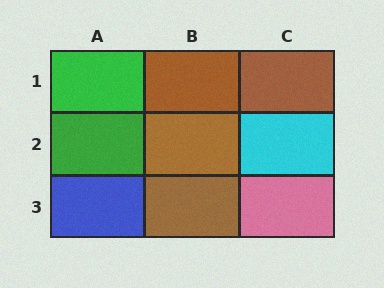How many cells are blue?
1 cell is blue.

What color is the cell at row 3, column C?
Pink.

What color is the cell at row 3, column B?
Brown.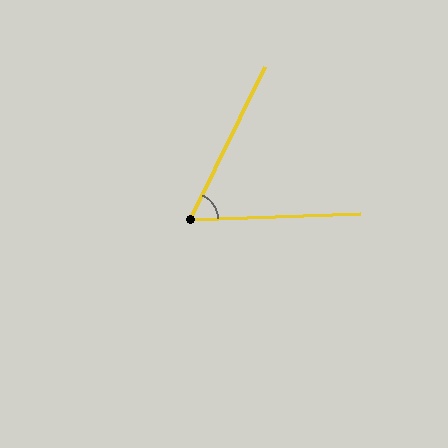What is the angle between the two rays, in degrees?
Approximately 62 degrees.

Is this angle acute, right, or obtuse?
It is acute.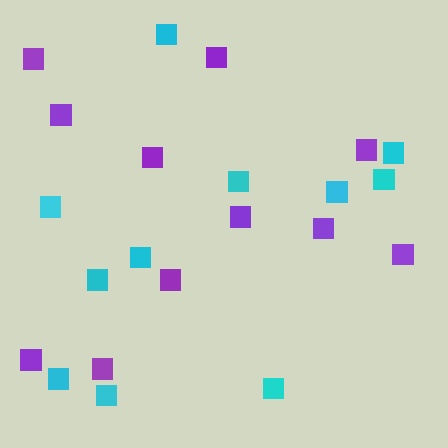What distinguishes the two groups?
There are 2 groups: one group of purple squares (11) and one group of cyan squares (11).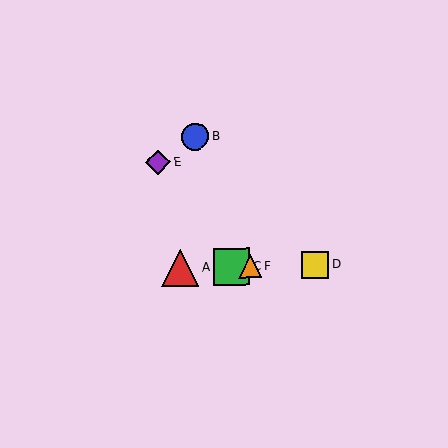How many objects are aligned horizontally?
4 objects (A, C, D, F) are aligned horizontally.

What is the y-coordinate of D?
Object D is at y≈265.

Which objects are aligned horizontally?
Objects A, C, D, F are aligned horizontally.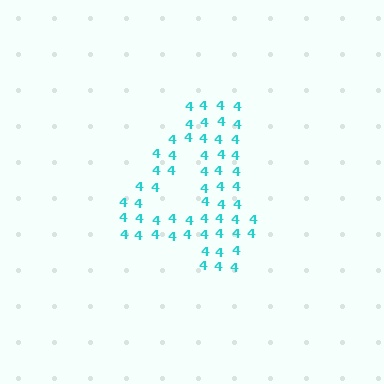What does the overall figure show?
The overall figure shows the digit 4.